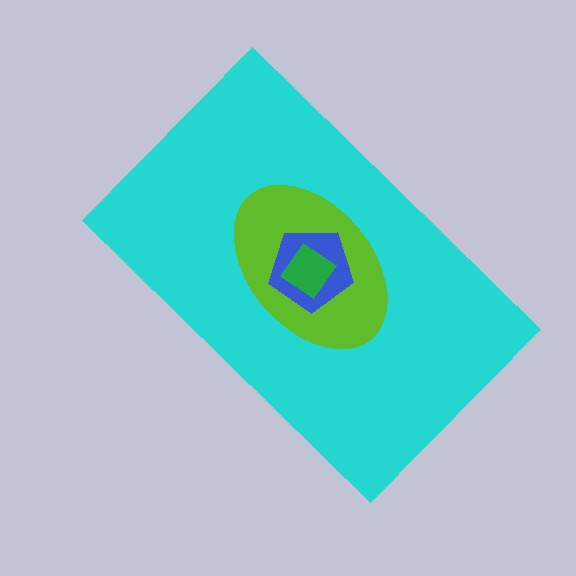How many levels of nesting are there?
4.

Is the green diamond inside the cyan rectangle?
Yes.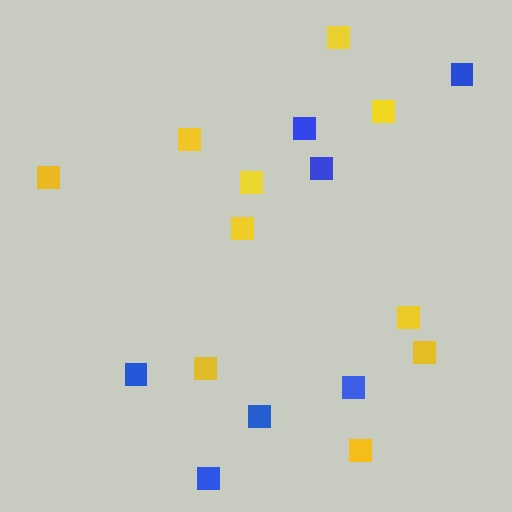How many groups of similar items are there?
There are 2 groups: one group of yellow squares (10) and one group of blue squares (7).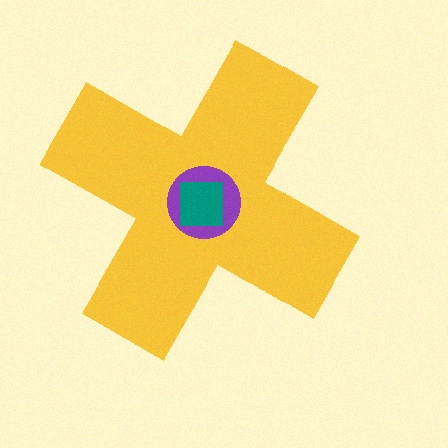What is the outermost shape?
The yellow cross.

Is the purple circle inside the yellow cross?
Yes.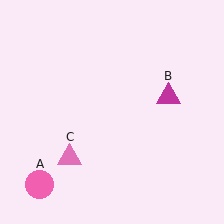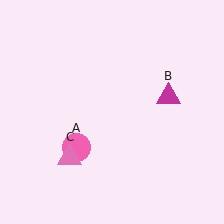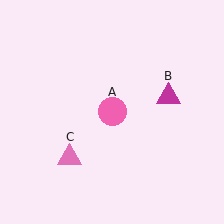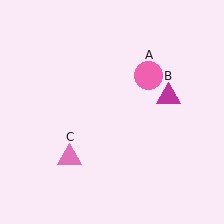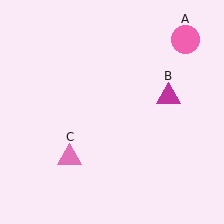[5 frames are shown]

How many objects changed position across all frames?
1 object changed position: pink circle (object A).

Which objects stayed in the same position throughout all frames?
Magenta triangle (object B) and pink triangle (object C) remained stationary.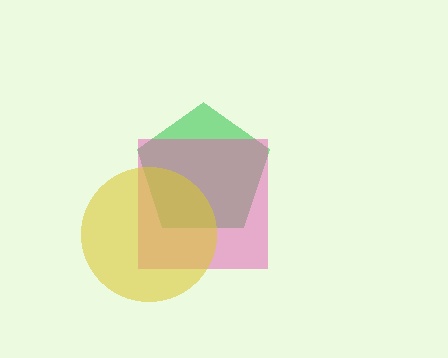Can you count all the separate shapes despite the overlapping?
Yes, there are 3 separate shapes.